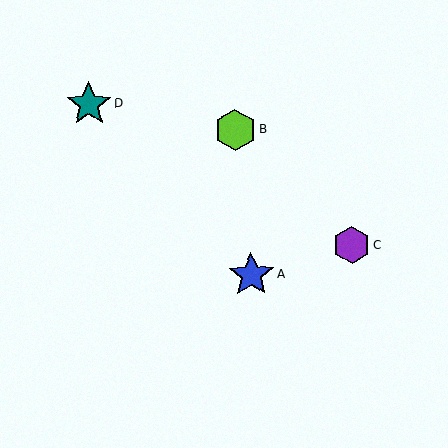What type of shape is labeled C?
Shape C is a purple hexagon.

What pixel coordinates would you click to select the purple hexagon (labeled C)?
Click at (352, 245) to select the purple hexagon C.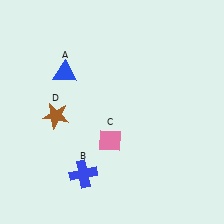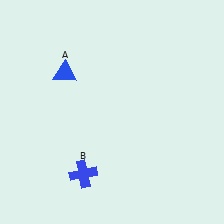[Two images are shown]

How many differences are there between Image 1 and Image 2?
There are 2 differences between the two images.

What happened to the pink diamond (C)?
The pink diamond (C) was removed in Image 2. It was in the bottom-left area of Image 1.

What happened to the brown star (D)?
The brown star (D) was removed in Image 2. It was in the bottom-left area of Image 1.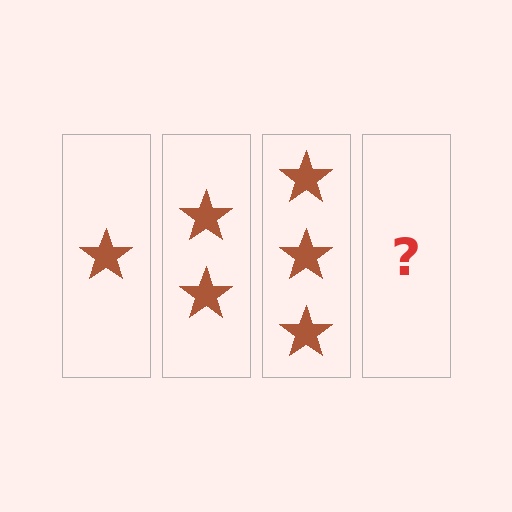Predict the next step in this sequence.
The next step is 4 stars.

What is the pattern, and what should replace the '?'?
The pattern is that each step adds one more star. The '?' should be 4 stars.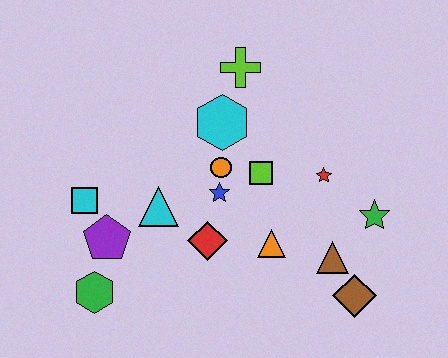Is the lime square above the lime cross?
No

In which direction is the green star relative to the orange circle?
The green star is to the right of the orange circle.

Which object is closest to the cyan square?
The purple pentagon is closest to the cyan square.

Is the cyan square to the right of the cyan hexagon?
No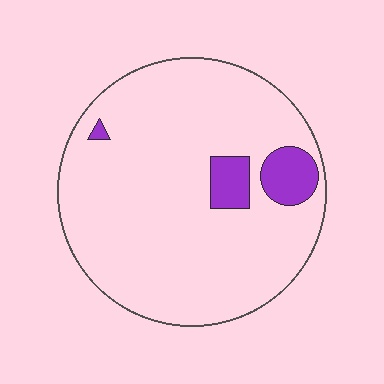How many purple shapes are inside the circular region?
3.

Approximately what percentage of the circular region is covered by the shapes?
Approximately 10%.